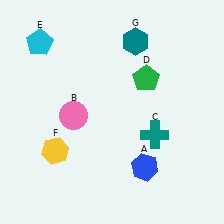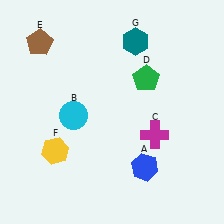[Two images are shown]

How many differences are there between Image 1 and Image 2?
There are 3 differences between the two images.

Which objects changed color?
B changed from pink to cyan. C changed from teal to magenta. E changed from cyan to brown.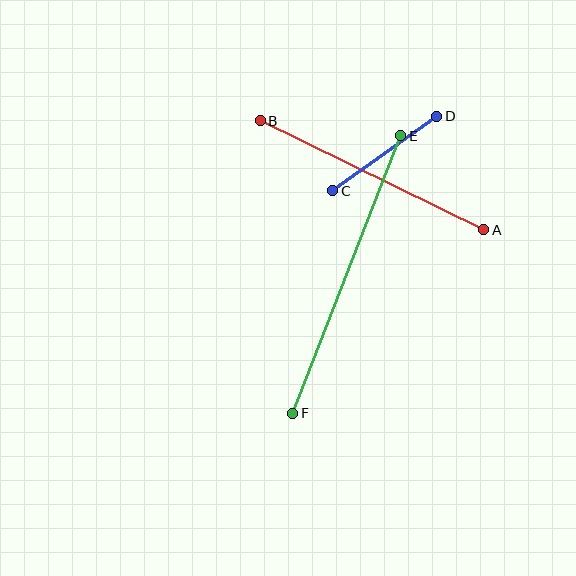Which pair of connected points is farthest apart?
Points E and F are farthest apart.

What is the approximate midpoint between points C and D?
The midpoint is at approximately (385, 153) pixels.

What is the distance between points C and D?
The distance is approximately 128 pixels.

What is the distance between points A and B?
The distance is approximately 249 pixels.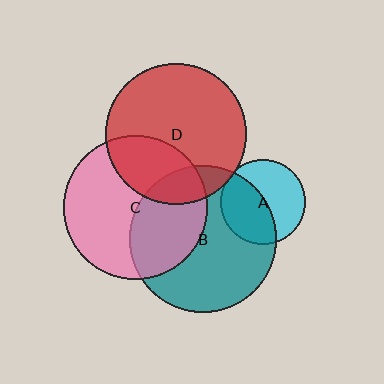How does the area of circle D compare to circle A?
Approximately 2.7 times.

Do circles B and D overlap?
Yes.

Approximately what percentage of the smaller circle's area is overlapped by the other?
Approximately 15%.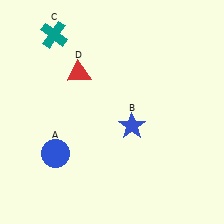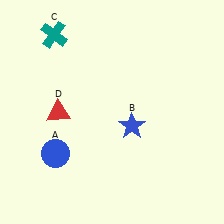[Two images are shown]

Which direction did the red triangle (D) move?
The red triangle (D) moved down.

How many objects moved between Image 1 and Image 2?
1 object moved between the two images.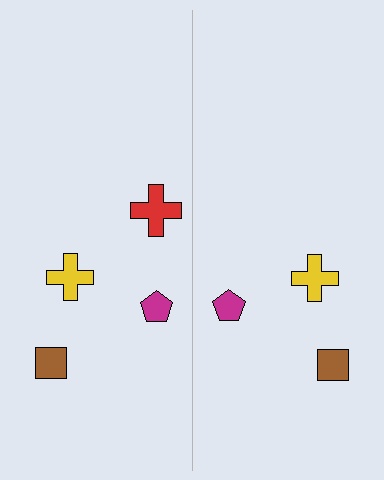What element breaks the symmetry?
A red cross is missing from the right side.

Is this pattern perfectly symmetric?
No, the pattern is not perfectly symmetric. A red cross is missing from the right side.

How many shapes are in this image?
There are 7 shapes in this image.